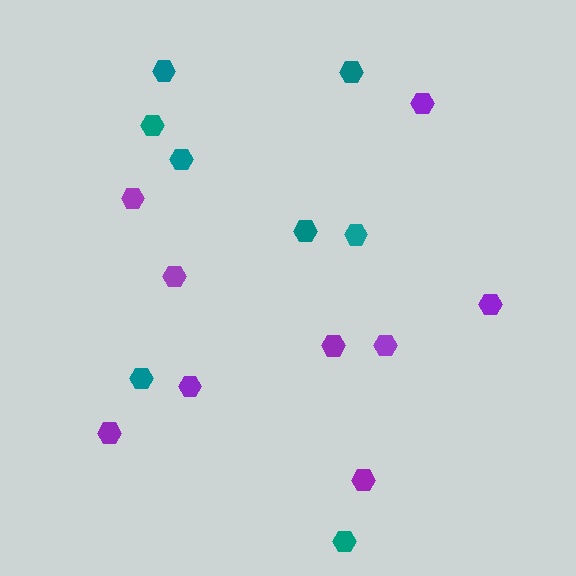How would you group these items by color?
There are 2 groups: one group of teal hexagons (8) and one group of purple hexagons (9).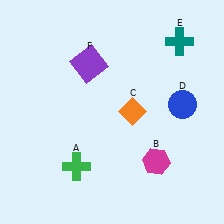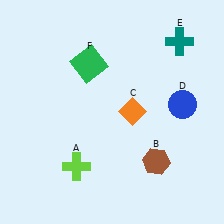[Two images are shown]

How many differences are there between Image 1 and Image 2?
There are 3 differences between the two images.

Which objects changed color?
A changed from green to lime. B changed from magenta to brown. F changed from purple to green.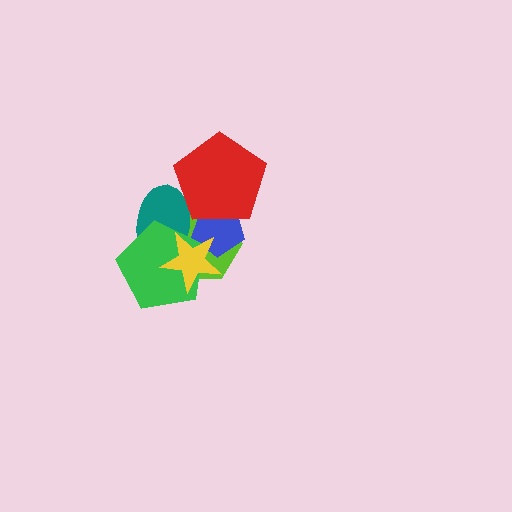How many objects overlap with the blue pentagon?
5 objects overlap with the blue pentagon.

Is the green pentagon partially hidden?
Yes, it is partially covered by another shape.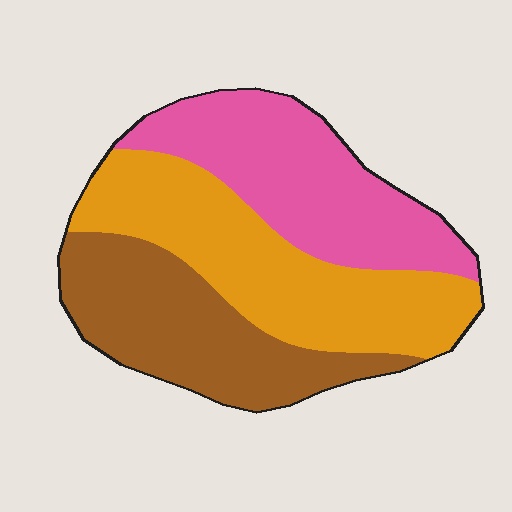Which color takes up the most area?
Orange, at roughly 40%.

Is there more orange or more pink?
Orange.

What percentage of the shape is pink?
Pink covers roughly 30% of the shape.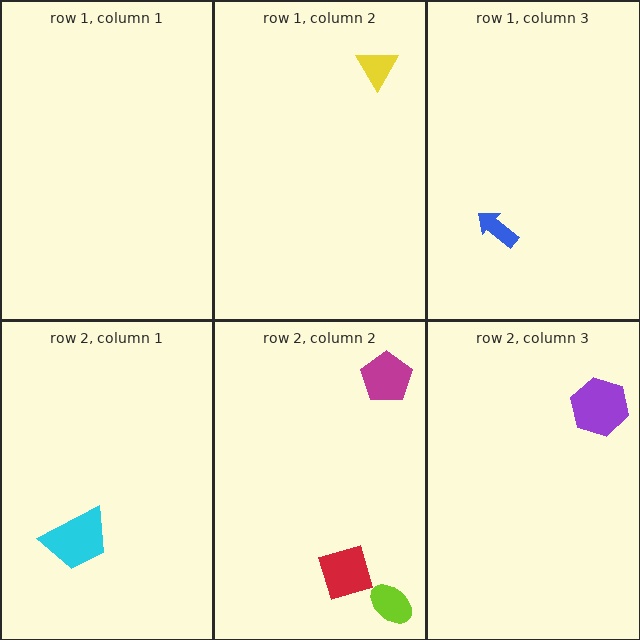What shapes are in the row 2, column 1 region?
The cyan trapezoid.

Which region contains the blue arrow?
The row 1, column 3 region.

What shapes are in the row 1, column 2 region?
The yellow triangle.